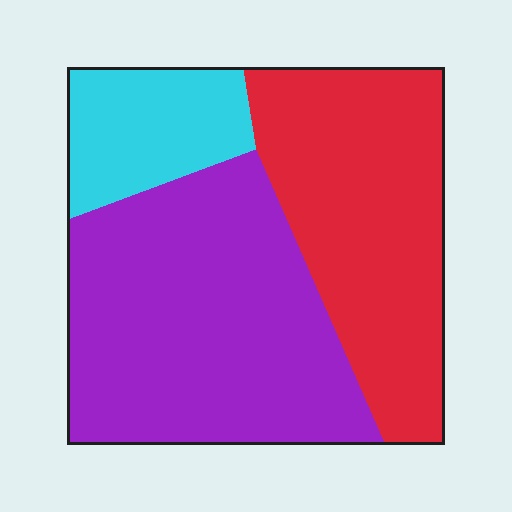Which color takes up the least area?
Cyan, at roughly 15%.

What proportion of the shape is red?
Red covers 37% of the shape.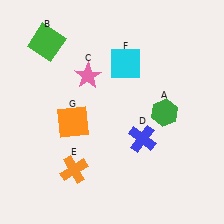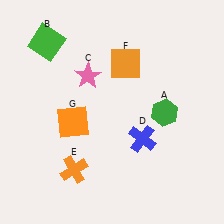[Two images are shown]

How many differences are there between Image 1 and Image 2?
There is 1 difference between the two images.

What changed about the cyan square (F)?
In Image 1, F is cyan. In Image 2, it changed to orange.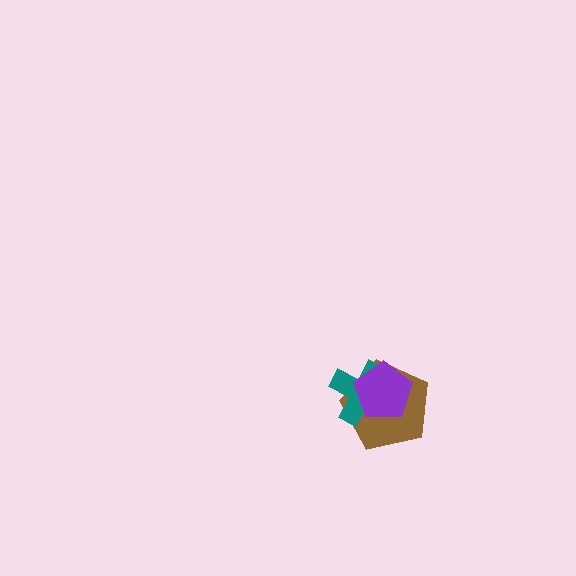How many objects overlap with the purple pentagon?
2 objects overlap with the purple pentagon.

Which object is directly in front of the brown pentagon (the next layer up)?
The teal cross is directly in front of the brown pentagon.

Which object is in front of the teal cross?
The purple pentagon is in front of the teal cross.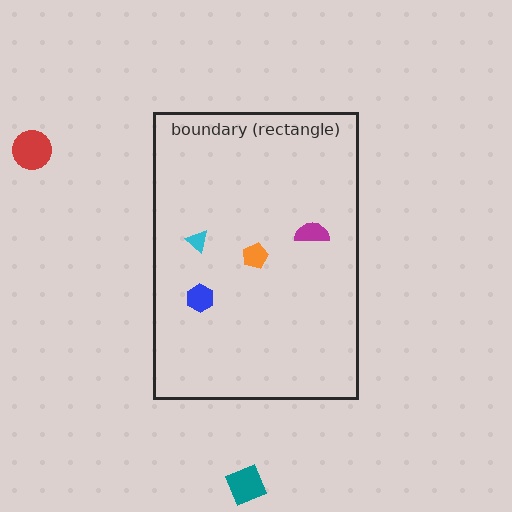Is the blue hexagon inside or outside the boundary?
Inside.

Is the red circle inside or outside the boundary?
Outside.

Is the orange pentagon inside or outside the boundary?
Inside.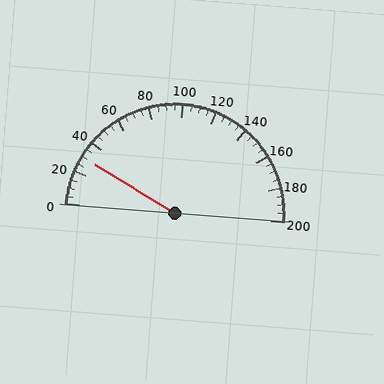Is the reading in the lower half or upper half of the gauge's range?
The reading is in the lower half of the range (0 to 200).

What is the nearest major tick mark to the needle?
The nearest major tick mark is 40.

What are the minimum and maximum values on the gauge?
The gauge ranges from 0 to 200.